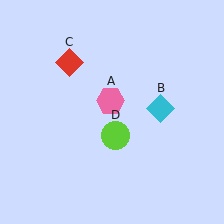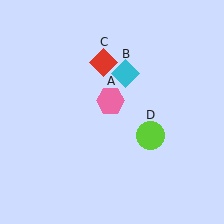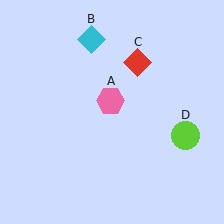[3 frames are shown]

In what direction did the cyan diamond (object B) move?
The cyan diamond (object B) moved up and to the left.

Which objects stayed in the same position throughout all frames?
Pink hexagon (object A) remained stationary.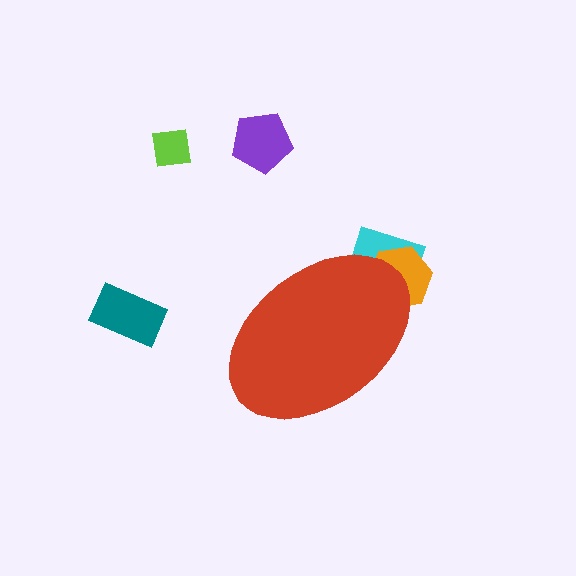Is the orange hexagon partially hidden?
Yes, the orange hexagon is partially hidden behind the red ellipse.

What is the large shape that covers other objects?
A red ellipse.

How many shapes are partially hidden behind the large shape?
2 shapes are partially hidden.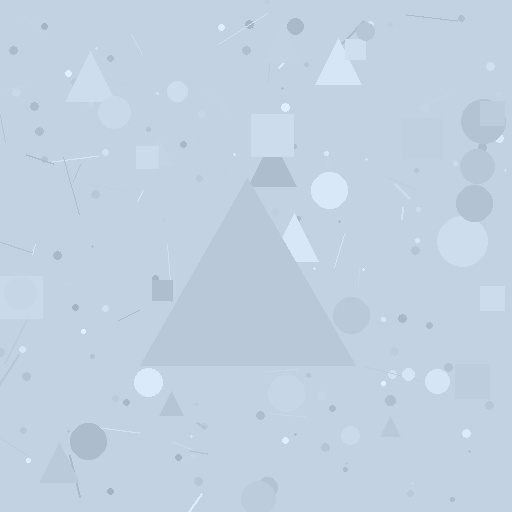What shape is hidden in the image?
A triangle is hidden in the image.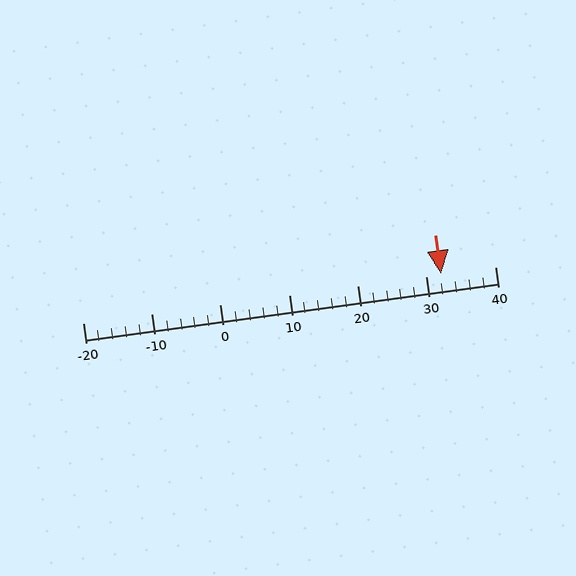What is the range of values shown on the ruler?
The ruler shows values from -20 to 40.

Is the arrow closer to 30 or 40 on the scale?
The arrow is closer to 30.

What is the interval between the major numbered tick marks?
The major tick marks are spaced 10 units apart.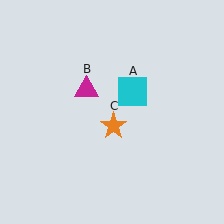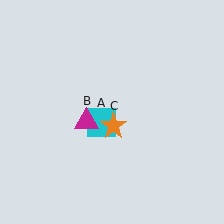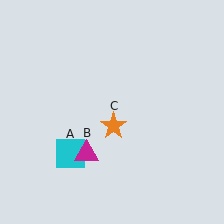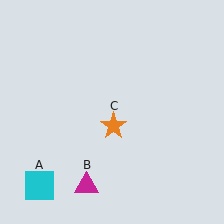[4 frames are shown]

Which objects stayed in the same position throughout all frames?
Orange star (object C) remained stationary.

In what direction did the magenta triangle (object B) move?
The magenta triangle (object B) moved down.